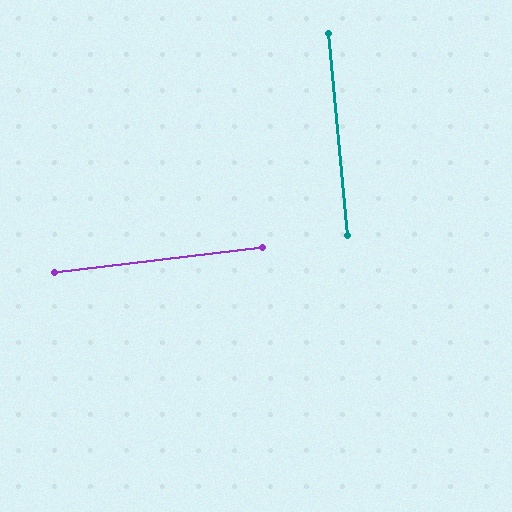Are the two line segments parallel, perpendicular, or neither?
Perpendicular — they meet at approximately 89°.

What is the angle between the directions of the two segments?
Approximately 89 degrees.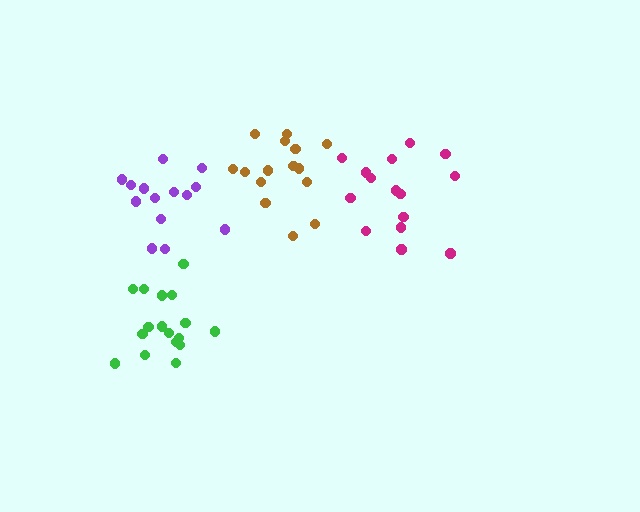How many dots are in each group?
Group 1: 15 dots, Group 2: 17 dots, Group 3: 14 dots, Group 4: 15 dots (61 total).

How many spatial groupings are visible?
There are 4 spatial groupings.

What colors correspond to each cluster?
The clusters are colored: magenta, green, purple, brown.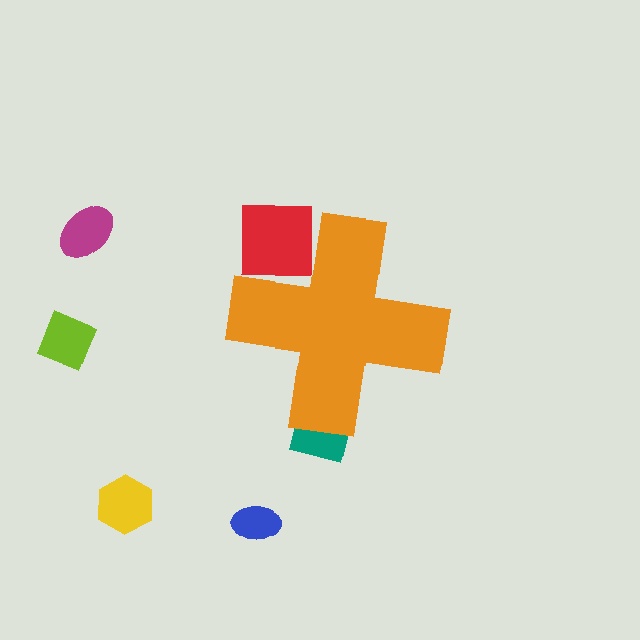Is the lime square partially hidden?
No, the lime square is fully visible.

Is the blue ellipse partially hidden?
No, the blue ellipse is fully visible.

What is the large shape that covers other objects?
An orange cross.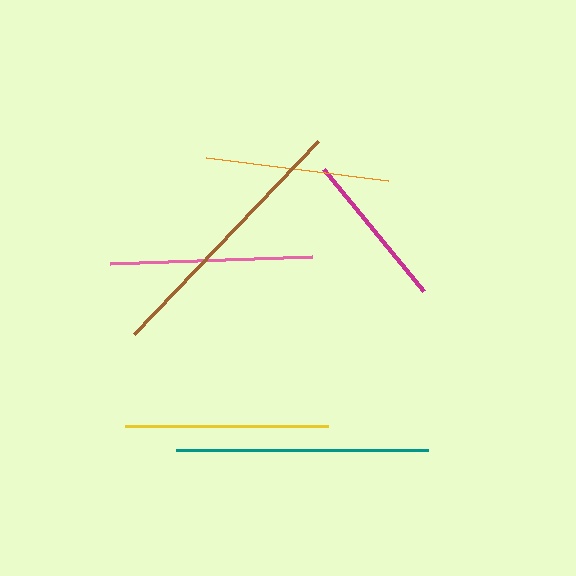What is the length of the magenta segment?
The magenta segment is approximately 158 pixels long.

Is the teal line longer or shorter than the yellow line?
The teal line is longer than the yellow line.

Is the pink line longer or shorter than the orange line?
The pink line is longer than the orange line.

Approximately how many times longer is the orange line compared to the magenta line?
The orange line is approximately 1.2 times the length of the magenta line.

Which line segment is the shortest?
The magenta line is the shortest at approximately 158 pixels.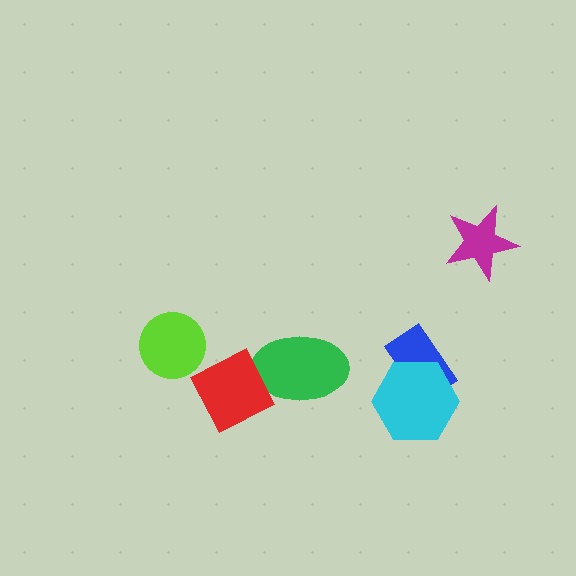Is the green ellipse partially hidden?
Yes, it is partially covered by another shape.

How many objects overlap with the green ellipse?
1 object overlaps with the green ellipse.